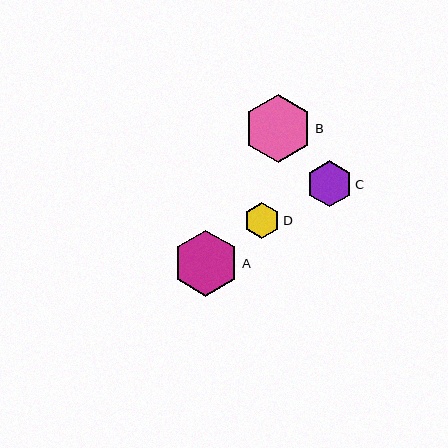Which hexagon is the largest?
Hexagon B is the largest with a size of approximately 68 pixels.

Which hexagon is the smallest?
Hexagon D is the smallest with a size of approximately 36 pixels.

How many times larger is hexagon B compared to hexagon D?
Hexagon B is approximately 1.9 times the size of hexagon D.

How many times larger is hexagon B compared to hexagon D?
Hexagon B is approximately 1.9 times the size of hexagon D.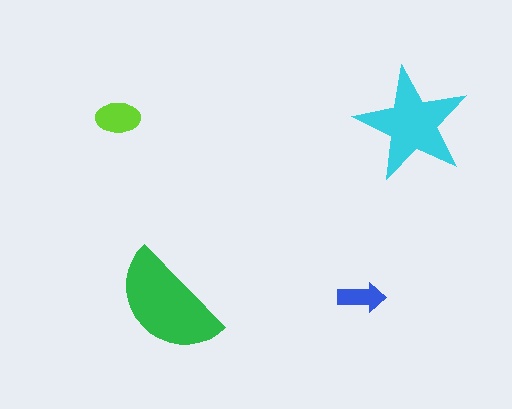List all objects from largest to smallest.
The green semicircle, the cyan star, the lime ellipse, the blue arrow.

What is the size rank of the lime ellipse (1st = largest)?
3rd.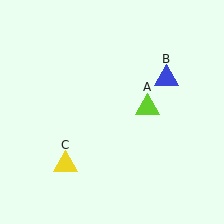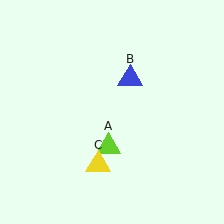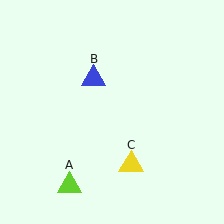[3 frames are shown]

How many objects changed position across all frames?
3 objects changed position: lime triangle (object A), blue triangle (object B), yellow triangle (object C).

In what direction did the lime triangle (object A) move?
The lime triangle (object A) moved down and to the left.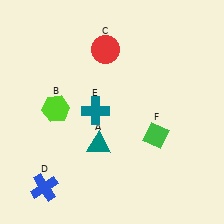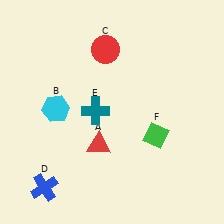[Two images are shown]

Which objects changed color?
A changed from teal to red. B changed from lime to cyan.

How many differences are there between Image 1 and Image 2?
There are 2 differences between the two images.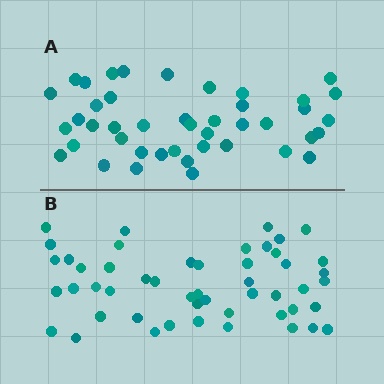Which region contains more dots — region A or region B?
Region B (the bottom region) has more dots.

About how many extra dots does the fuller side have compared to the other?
Region B has roughly 8 or so more dots than region A.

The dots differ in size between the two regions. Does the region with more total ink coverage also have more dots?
No. Region A has more total ink coverage because its dots are larger, but region B actually contains more individual dots. Total area can be misleading — the number of items is what matters here.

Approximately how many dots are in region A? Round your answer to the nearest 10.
About 40 dots. (The exact count is 43, which rounds to 40.)